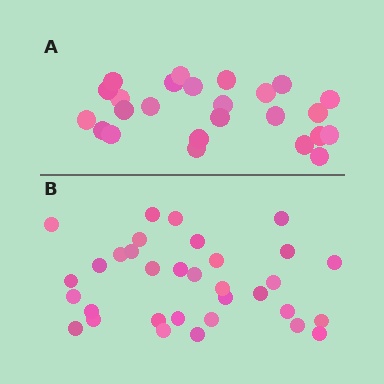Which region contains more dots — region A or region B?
Region B (the bottom region) has more dots.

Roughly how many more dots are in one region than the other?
Region B has roughly 8 or so more dots than region A.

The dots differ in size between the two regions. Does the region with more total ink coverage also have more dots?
No. Region A has more total ink coverage because its dots are larger, but region B actually contains more individual dots. Total area can be misleading — the number of items is what matters here.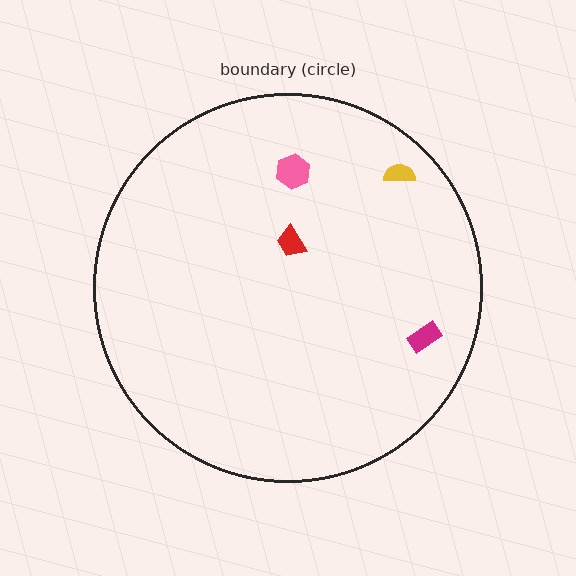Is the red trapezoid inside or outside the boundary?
Inside.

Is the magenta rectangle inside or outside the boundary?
Inside.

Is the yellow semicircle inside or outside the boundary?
Inside.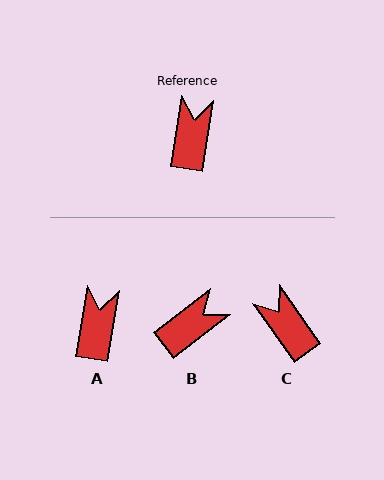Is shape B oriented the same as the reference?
No, it is off by about 43 degrees.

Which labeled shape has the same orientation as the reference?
A.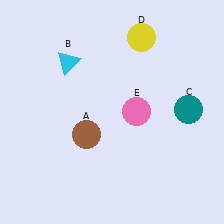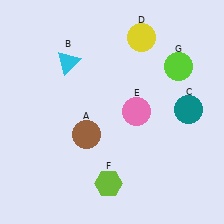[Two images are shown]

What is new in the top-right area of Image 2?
A lime circle (G) was added in the top-right area of Image 2.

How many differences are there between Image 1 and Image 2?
There are 2 differences between the two images.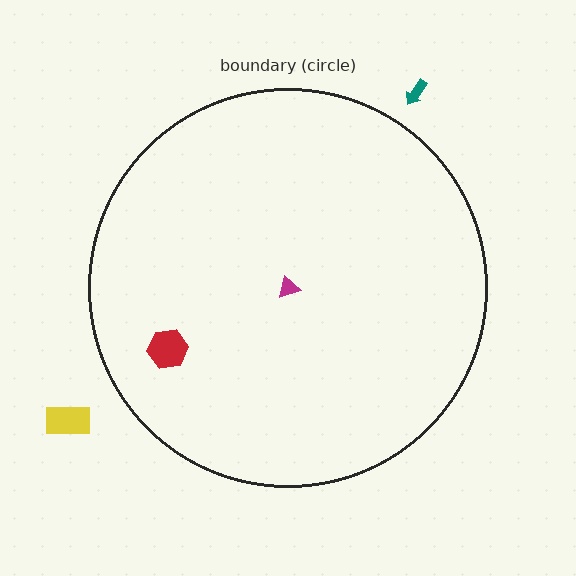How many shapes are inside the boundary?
2 inside, 2 outside.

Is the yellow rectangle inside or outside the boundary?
Outside.